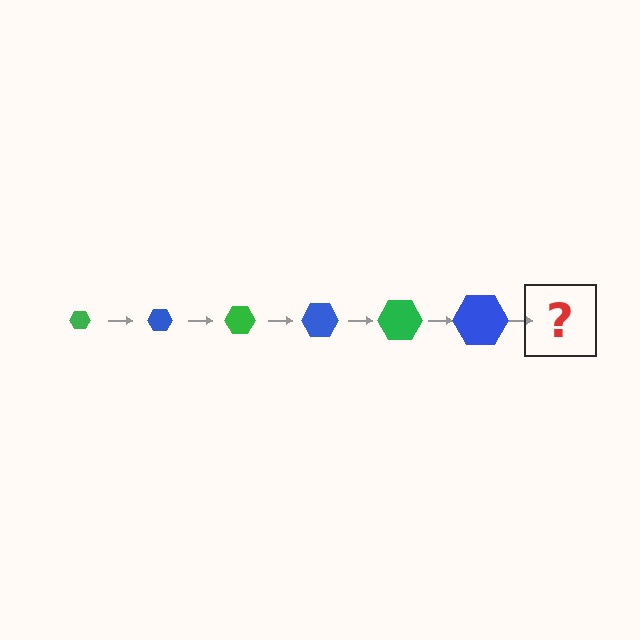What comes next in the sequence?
The next element should be a green hexagon, larger than the previous one.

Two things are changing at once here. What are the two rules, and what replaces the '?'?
The two rules are that the hexagon grows larger each step and the color cycles through green and blue. The '?' should be a green hexagon, larger than the previous one.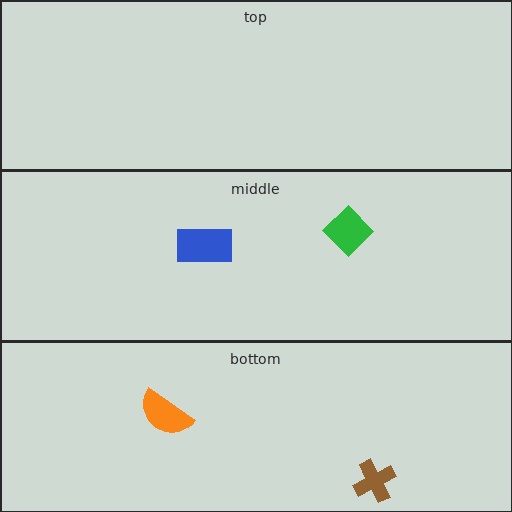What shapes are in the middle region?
The green diamond, the blue rectangle.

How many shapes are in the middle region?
2.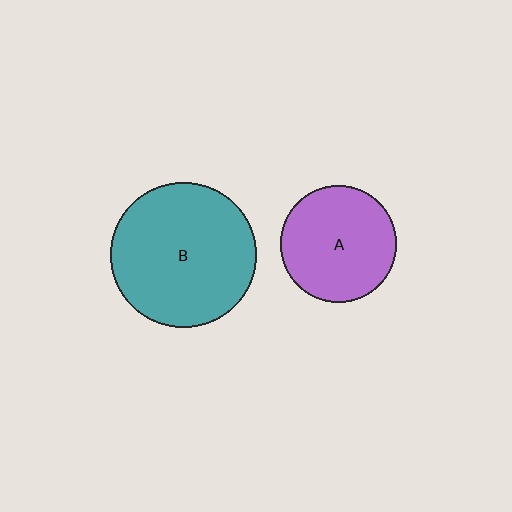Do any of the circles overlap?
No, none of the circles overlap.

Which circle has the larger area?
Circle B (teal).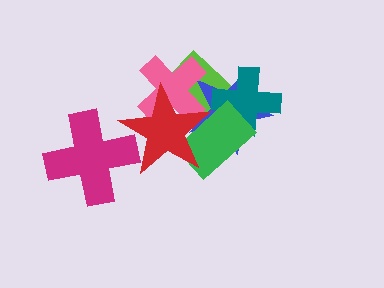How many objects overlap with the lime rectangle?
5 objects overlap with the lime rectangle.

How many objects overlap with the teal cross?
3 objects overlap with the teal cross.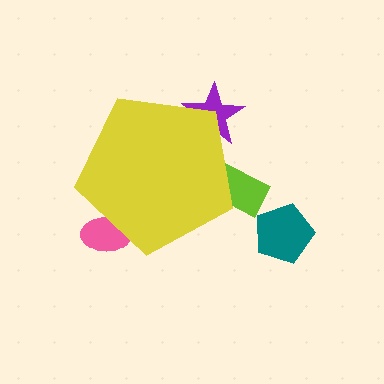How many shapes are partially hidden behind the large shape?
3 shapes are partially hidden.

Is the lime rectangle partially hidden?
Yes, the lime rectangle is partially hidden behind the yellow pentagon.